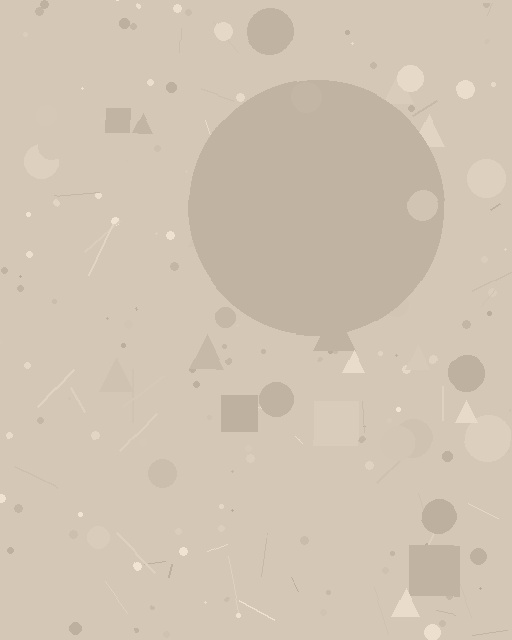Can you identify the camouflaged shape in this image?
The camouflaged shape is a circle.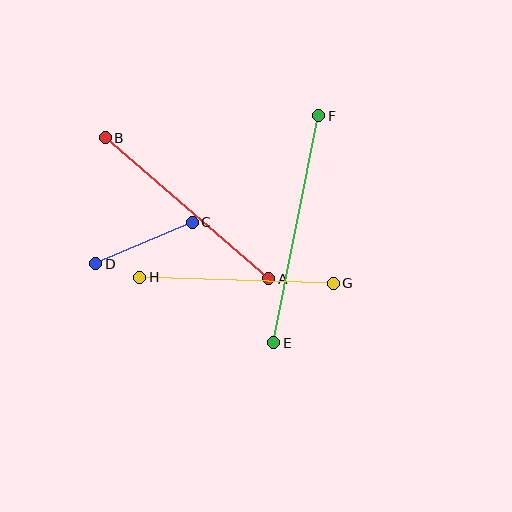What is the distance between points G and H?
The distance is approximately 194 pixels.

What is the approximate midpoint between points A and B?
The midpoint is at approximately (187, 208) pixels.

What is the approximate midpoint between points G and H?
The midpoint is at approximately (236, 280) pixels.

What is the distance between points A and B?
The distance is approximately 216 pixels.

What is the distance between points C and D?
The distance is approximately 105 pixels.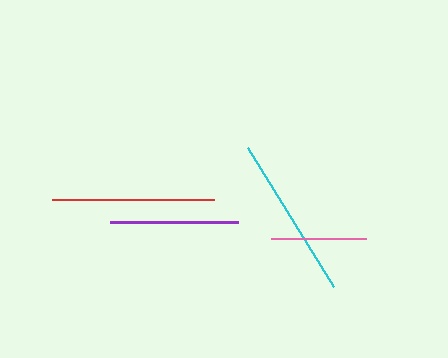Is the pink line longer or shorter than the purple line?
The purple line is longer than the pink line.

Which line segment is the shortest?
The pink line is the shortest at approximately 95 pixels.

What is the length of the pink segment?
The pink segment is approximately 95 pixels long.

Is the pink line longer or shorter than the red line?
The red line is longer than the pink line.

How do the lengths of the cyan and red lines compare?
The cyan and red lines are approximately the same length.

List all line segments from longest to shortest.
From longest to shortest: cyan, red, purple, pink.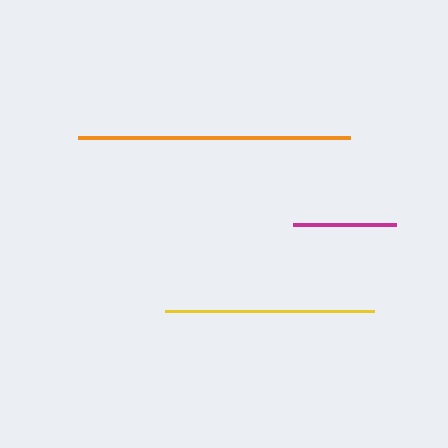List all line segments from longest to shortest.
From longest to shortest: orange, yellow, magenta.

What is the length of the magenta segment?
The magenta segment is approximately 104 pixels long.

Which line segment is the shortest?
The magenta line is the shortest at approximately 104 pixels.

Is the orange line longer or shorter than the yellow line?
The orange line is longer than the yellow line.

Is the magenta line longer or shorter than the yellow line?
The yellow line is longer than the magenta line.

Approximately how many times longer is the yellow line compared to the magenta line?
The yellow line is approximately 2.0 times the length of the magenta line.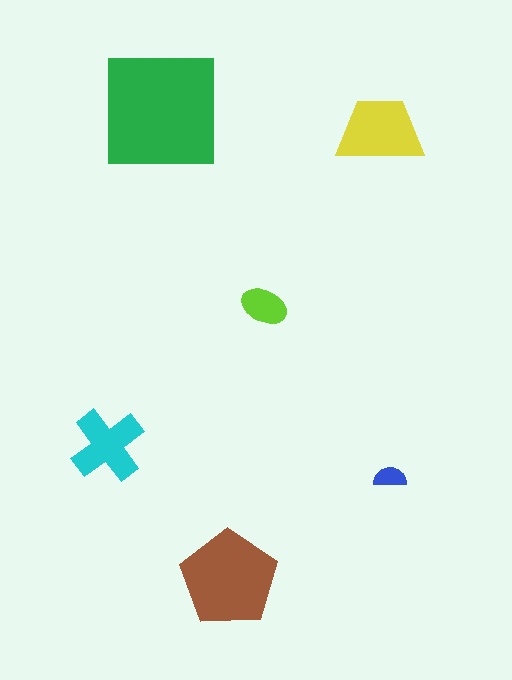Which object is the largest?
The green square.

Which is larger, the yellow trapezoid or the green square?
The green square.